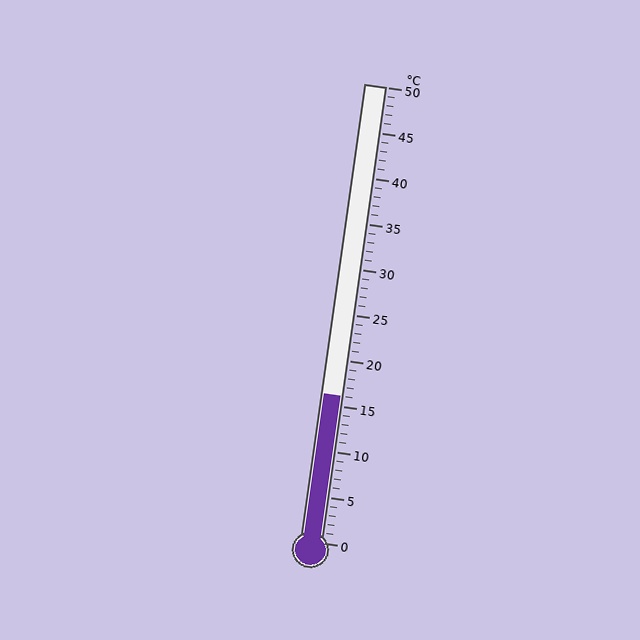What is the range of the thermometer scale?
The thermometer scale ranges from 0°C to 50°C.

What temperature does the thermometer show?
The thermometer shows approximately 16°C.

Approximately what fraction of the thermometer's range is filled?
The thermometer is filled to approximately 30% of its range.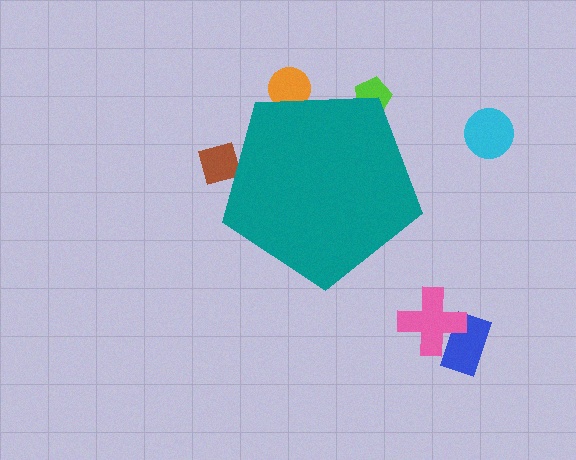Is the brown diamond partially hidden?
Yes, the brown diamond is partially hidden behind the teal pentagon.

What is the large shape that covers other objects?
A teal pentagon.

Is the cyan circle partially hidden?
No, the cyan circle is fully visible.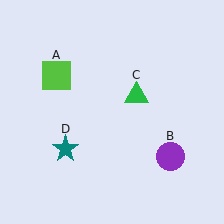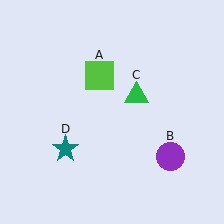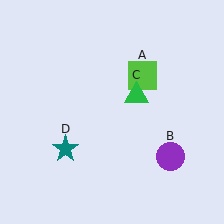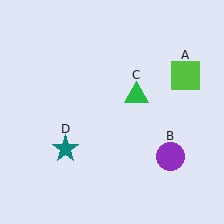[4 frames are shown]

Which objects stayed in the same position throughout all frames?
Purple circle (object B) and green triangle (object C) and teal star (object D) remained stationary.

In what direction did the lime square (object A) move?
The lime square (object A) moved right.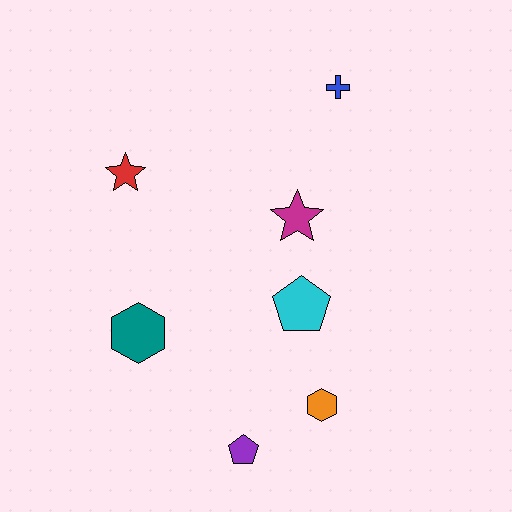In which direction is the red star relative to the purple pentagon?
The red star is above the purple pentagon.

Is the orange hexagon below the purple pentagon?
No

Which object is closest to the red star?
The teal hexagon is closest to the red star.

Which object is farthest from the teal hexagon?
The blue cross is farthest from the teal hexagon.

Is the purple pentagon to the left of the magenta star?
Yes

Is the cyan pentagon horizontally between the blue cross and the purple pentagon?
Yes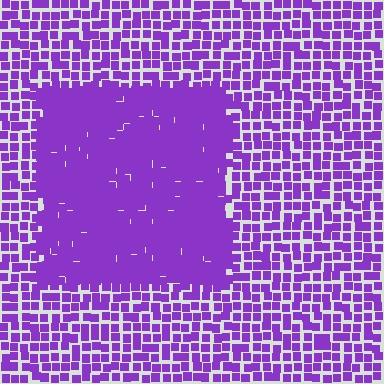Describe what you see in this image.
The image contains small purple elements arranged at two different densities. A rectangle-shaped region is visible where the elements are more densely packed than the surrounding area.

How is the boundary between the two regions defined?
The boundary is defined by a change in element density (approximately 1.9x ratio). All elements are the same color, size, and shape.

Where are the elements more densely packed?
The elements are more densely packed inside the rectangle boundary.